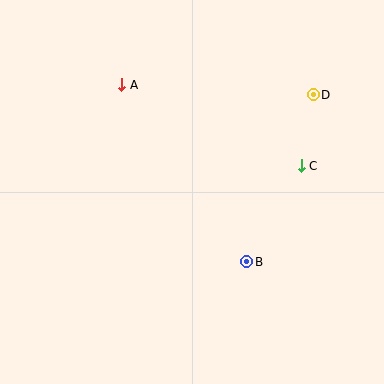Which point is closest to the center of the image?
Point B at (247, 262) is closest to the center.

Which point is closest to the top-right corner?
Point D is closest to the top-right corner.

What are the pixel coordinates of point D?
Point D is at (313, 95).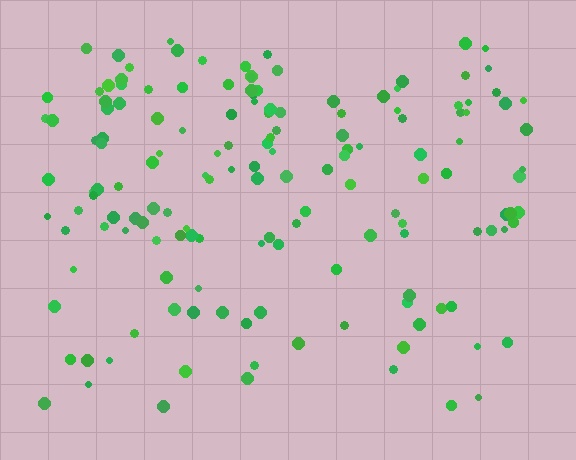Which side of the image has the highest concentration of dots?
The top.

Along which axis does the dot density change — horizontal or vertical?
Vertical.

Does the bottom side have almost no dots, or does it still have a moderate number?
Still a moderate number, just noticeably fewer than the top.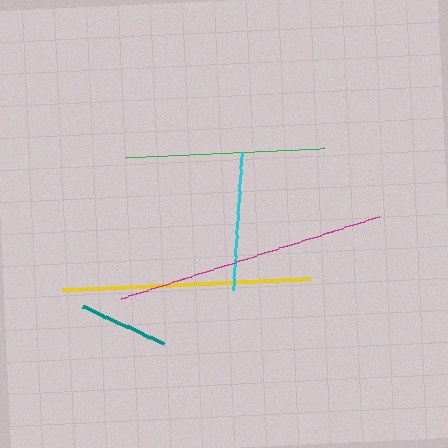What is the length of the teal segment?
The teal segment is approximately 90 pixels long.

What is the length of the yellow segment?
The yellow segment is approximately 248 pixels long.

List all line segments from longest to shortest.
From longest to shortest: magenta, yellow, green, cyan, teal.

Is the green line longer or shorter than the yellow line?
The yellow line is longer than the green line.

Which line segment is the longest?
The magenta line is the longest at approximately 270 pixels.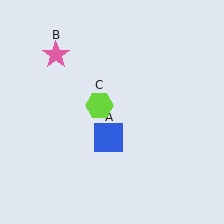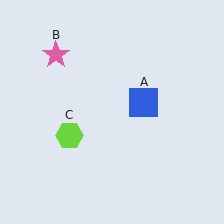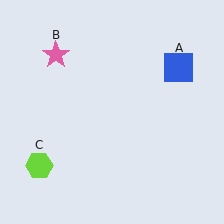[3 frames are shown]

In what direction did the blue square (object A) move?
The blue square (object A) moved up and to the right.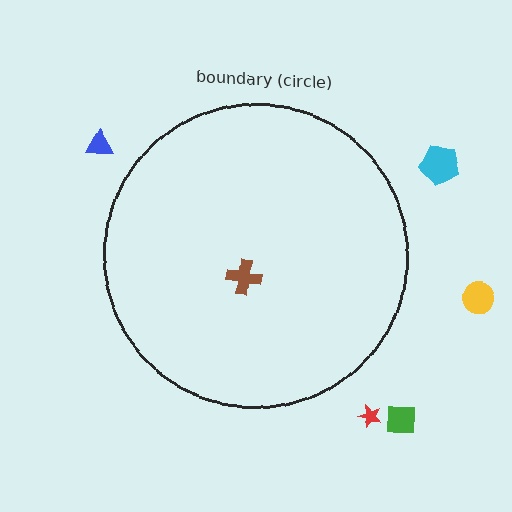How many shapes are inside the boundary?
1 inside, 5 outside.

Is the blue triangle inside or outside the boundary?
Outside.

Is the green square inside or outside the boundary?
Outside.